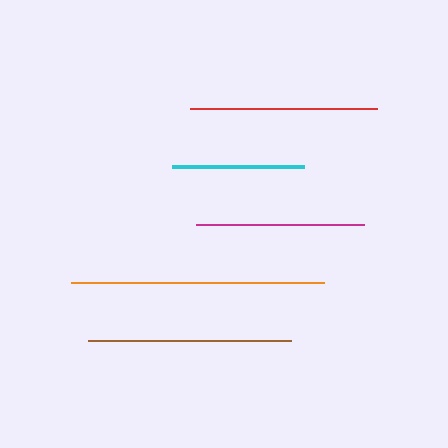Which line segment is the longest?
The orange line is the longest at approximately 253 pixels.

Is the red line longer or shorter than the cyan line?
The red line is longer than the cyan line.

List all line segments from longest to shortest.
From longest to shortest: orange, brown, red, magenta, cyan.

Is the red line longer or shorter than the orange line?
The orange line is longer than the red line.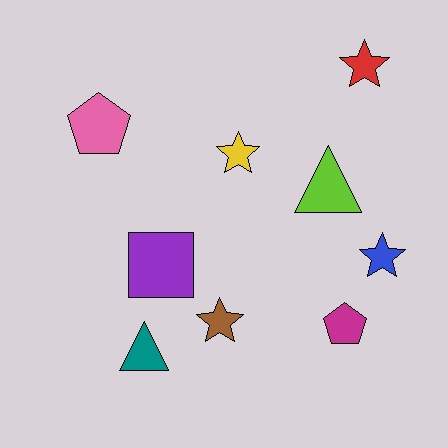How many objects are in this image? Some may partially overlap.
There are 9 objects.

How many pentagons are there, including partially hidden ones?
There are 2 pentagons.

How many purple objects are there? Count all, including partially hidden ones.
There is 1 purple object.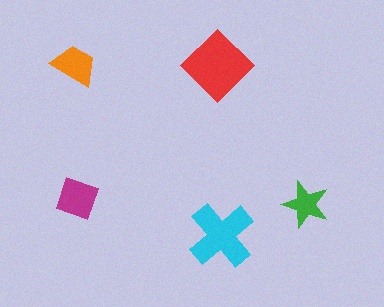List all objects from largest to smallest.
The red diamond, the cyan cross, the magenta square, the orange trapezoid, the green star.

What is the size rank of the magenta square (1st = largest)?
3rd.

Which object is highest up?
The orange trapezoid is topmost.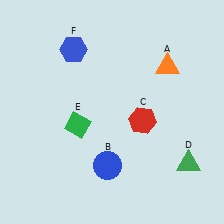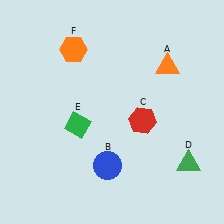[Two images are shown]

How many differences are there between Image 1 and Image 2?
There is 1 difference between the two images.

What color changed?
The hexagon (F) changed from blue in Image 1 to orange in Image 2.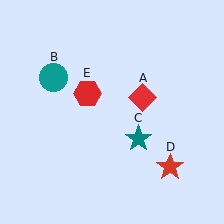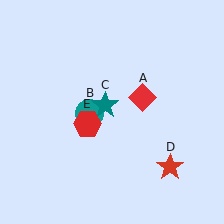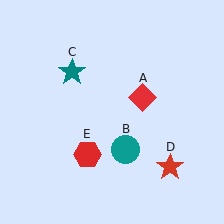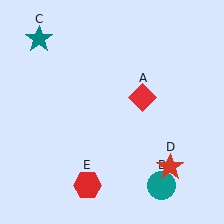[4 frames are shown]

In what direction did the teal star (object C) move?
The teal star (object C) moved up and to the left.